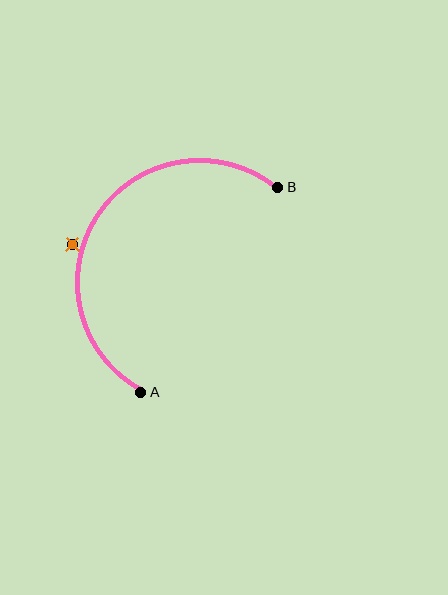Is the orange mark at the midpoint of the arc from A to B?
No — the orange mark does not lie on the arc at all. It sits slightly outside the curve.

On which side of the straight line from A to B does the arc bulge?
The arc bulges above and to the left of the straight line connecting A and B.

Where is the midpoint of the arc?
The arc midpoint is the point on the curve farthest from the straight line joining A and B. It sits above and to the left of that line.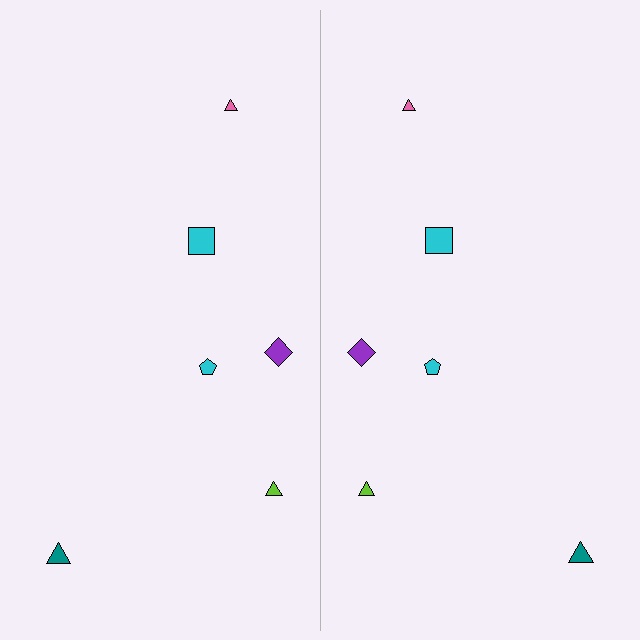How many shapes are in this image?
There are 12 shapes in this image.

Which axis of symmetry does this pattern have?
The pattern has a vertical axis of symmetry running through the center of the image.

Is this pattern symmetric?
Yes, this pattern has bilateral (reflection) symmetry.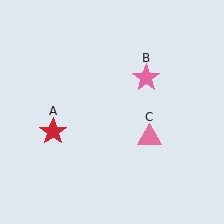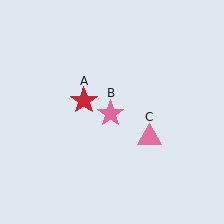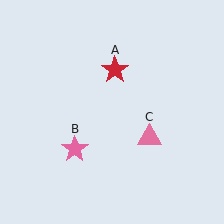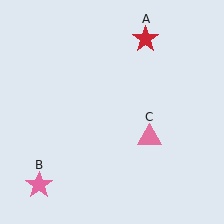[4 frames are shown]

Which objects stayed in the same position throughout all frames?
Pink triangle (object C) remained stationary.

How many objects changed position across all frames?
2 objects changed position: red star (object A), pink star (object B).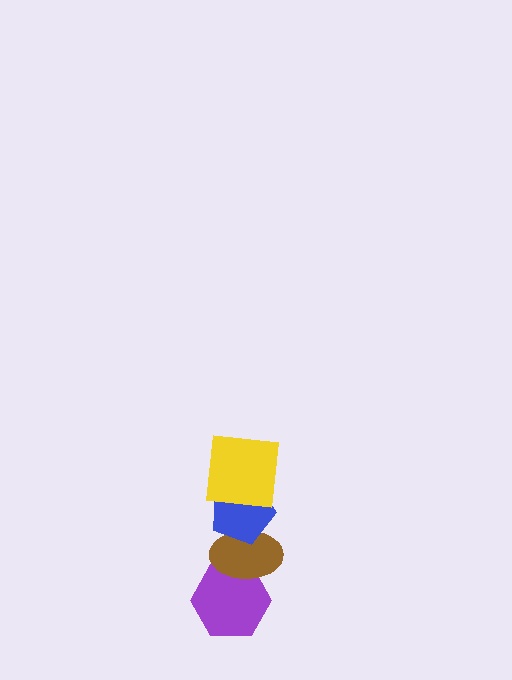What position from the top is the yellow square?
The yellow square is 1st from the top.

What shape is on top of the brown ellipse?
The blue pentagon is on top of the brown ellipse.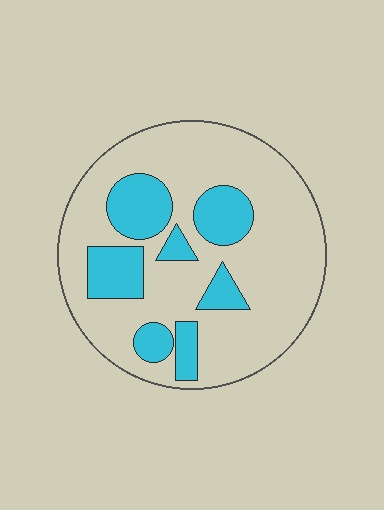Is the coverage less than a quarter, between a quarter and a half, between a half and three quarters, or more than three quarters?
Between a quarter and a half.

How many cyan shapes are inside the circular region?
7.